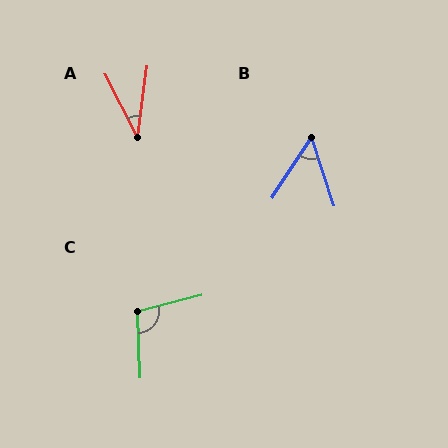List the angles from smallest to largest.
A (35°), B (51°), C (102°).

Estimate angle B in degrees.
Approximately 51 degrees.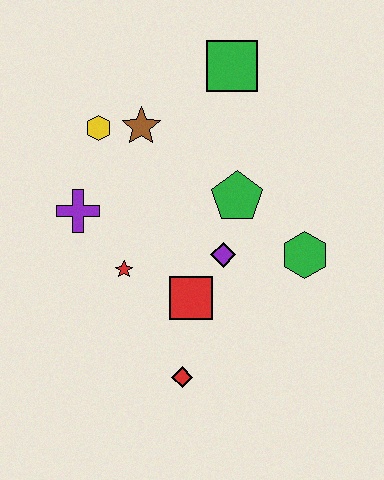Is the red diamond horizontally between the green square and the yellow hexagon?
Yes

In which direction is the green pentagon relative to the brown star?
The green pentagon is to the right of the brown star.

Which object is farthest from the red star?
The green square is farthest from the red star.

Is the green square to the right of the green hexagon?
No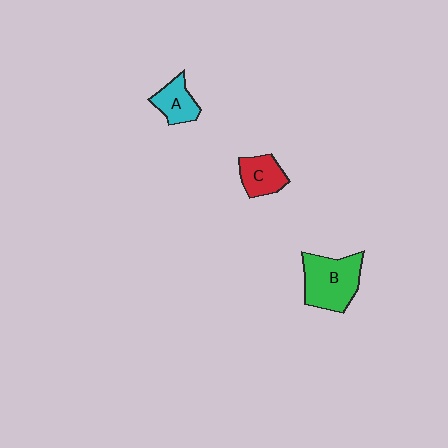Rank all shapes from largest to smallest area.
From largest to smallest: B (green), C (red), A (cyan).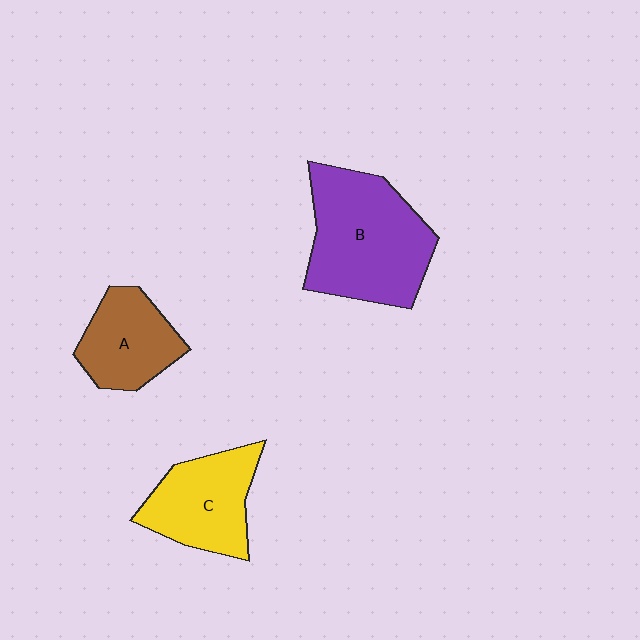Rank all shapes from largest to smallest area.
From largest to smallest: B (purple), C (yellow), A (brown).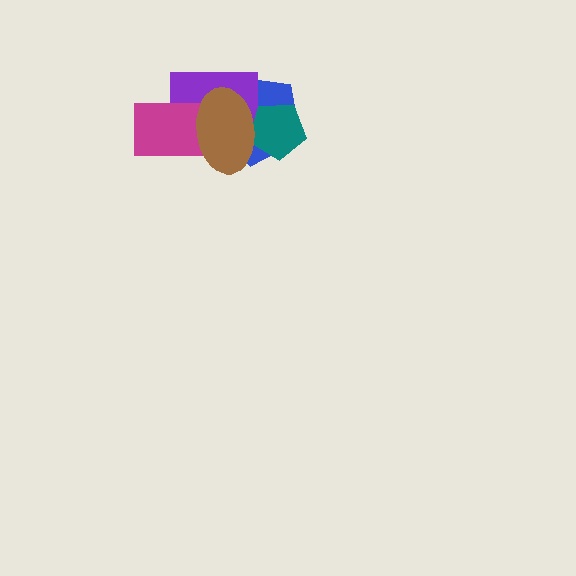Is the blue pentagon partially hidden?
Yes, it is partially covered by another shape.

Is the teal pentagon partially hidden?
Yes, it is partially covered by another shape.